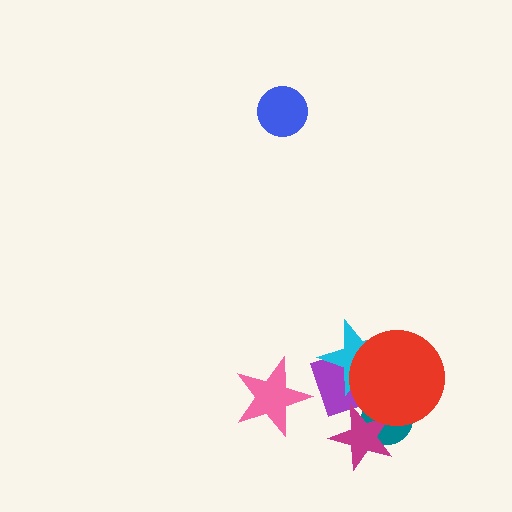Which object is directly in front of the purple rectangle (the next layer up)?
The magenta star is directly in front of the purple rectangle.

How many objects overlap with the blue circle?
0 objects overlap with the blue circle.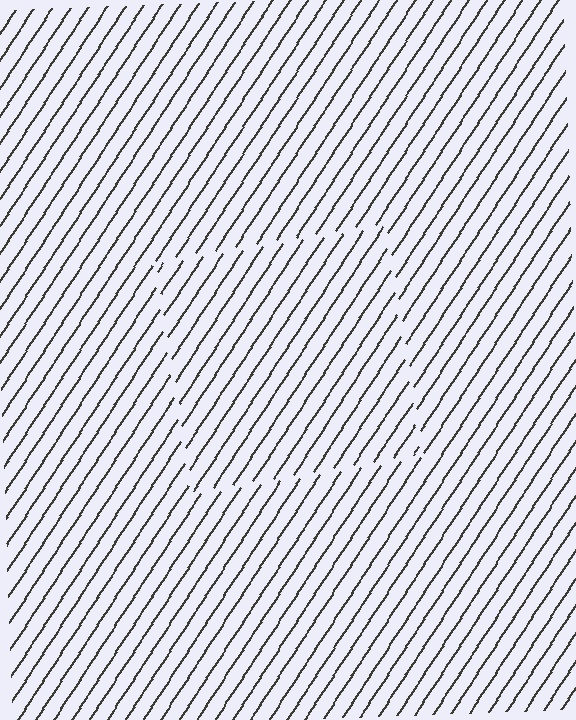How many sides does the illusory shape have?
4 sides — the line-ends trace a square.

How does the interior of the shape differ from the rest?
The interior of the shape contains the same grating, shifted by half a period — the contour is defined by the phase discontinuity where line-ends from the inner and outer gratings abut.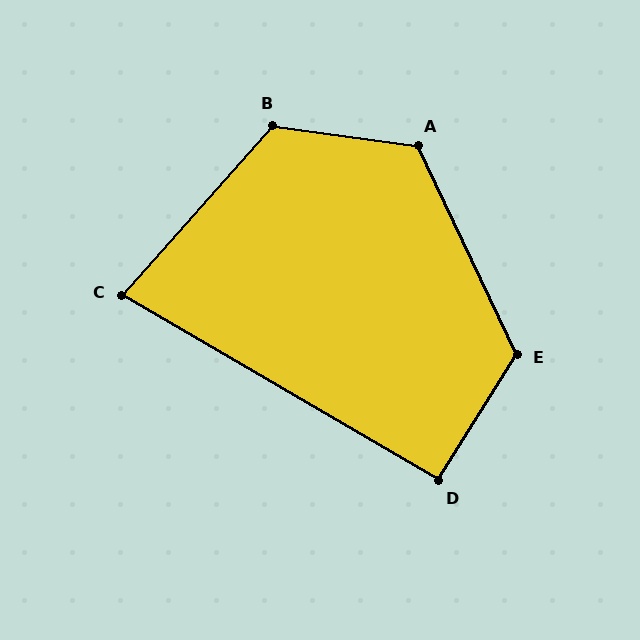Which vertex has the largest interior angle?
B, at approximately 124 degrees.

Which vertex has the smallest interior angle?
C, at approximately 79 degrees.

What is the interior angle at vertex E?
Approximately 123 degrees (obtuse).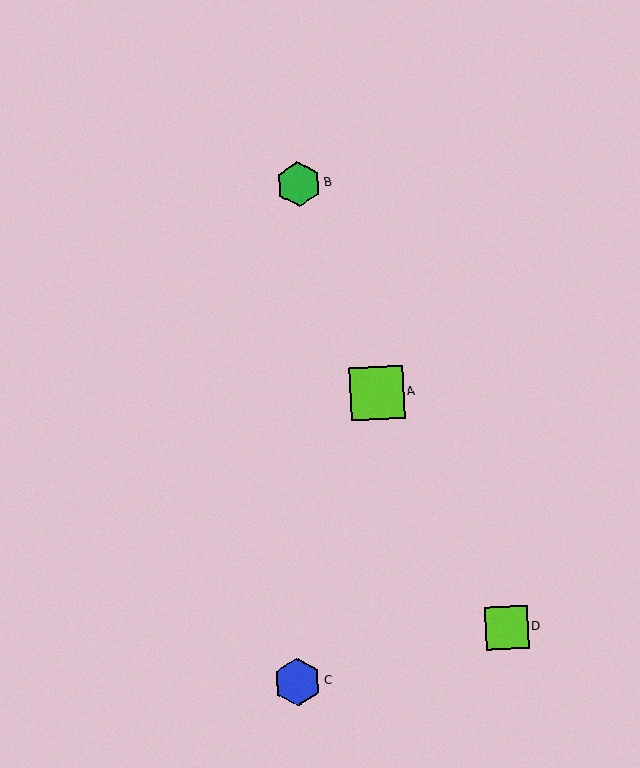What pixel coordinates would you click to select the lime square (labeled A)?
Click at (377, 393) to select the lime square A.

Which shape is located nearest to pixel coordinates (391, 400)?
The lime square (labeled A) at (377, 393) is nearest to that location.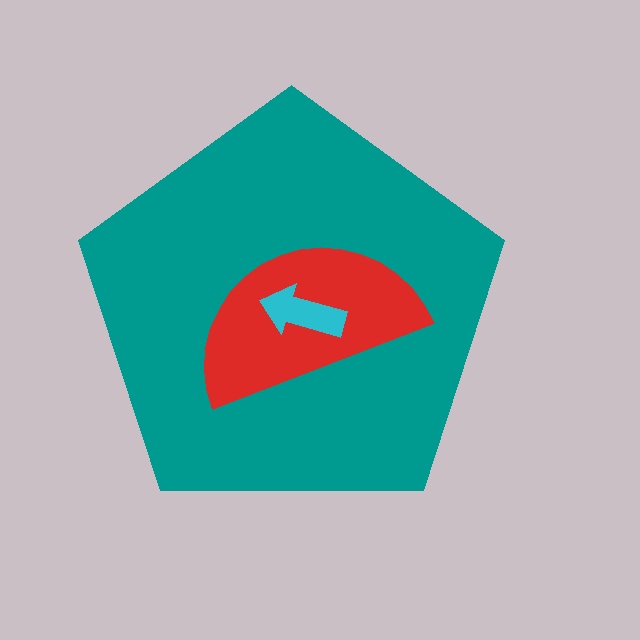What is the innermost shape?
The cyan arrow.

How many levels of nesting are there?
3.